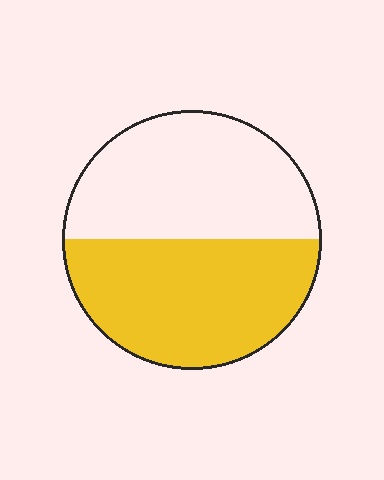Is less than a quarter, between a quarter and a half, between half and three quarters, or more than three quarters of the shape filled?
Between half and three quarters.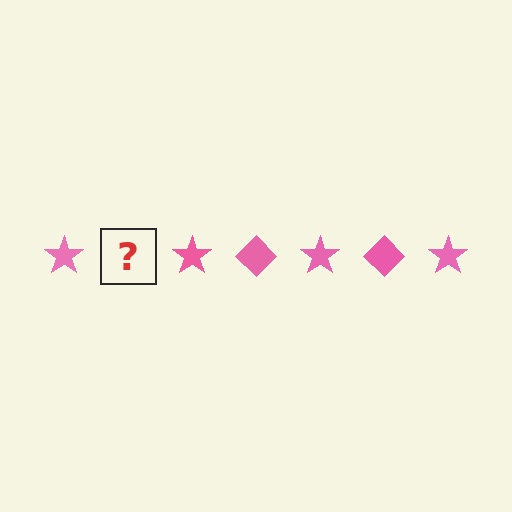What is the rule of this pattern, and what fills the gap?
The rule is that the pattern cycles through star, diamond shapes in pink. The gap should be filled with a pink diamond.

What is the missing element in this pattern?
The missing element is a pink diamond.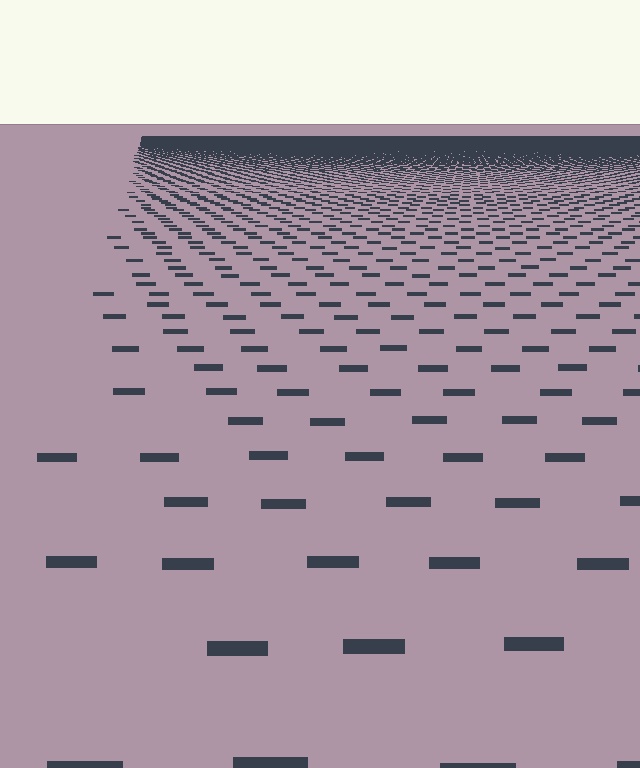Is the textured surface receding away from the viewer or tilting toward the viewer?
The surface is receding away from the viewer. Texture elements get smaller and denser toward the top.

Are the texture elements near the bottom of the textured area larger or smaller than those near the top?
Larger. Near the bottom, elements are closer to the viewer and appear at a bigger on-screen size.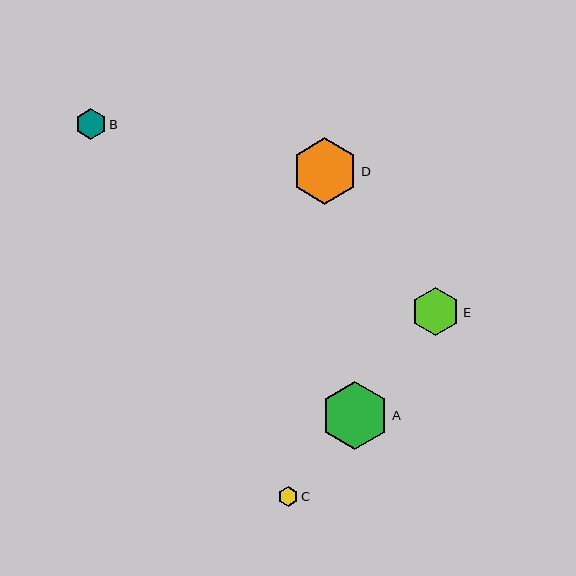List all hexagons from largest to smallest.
From largest to smallest: A, D, E, B, C.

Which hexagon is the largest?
Hexagon A is the largest with a size of approximately 68 pixels.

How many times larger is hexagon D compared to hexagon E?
Hexagon D is approximately 1.4 times the size of hexagon E.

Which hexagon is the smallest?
Hexagon C is the smallest with a size of approximately 20 pixels.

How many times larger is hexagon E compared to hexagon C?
Hexagon E is approximately 2.4 times the size of hexagon C.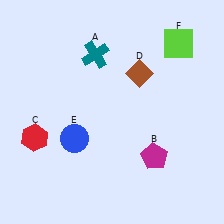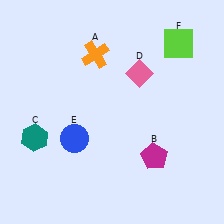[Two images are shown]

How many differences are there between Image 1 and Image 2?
There are 3 differences between the two images.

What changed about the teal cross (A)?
In Image 1, A is teal. In Image 2, it changed to orange.